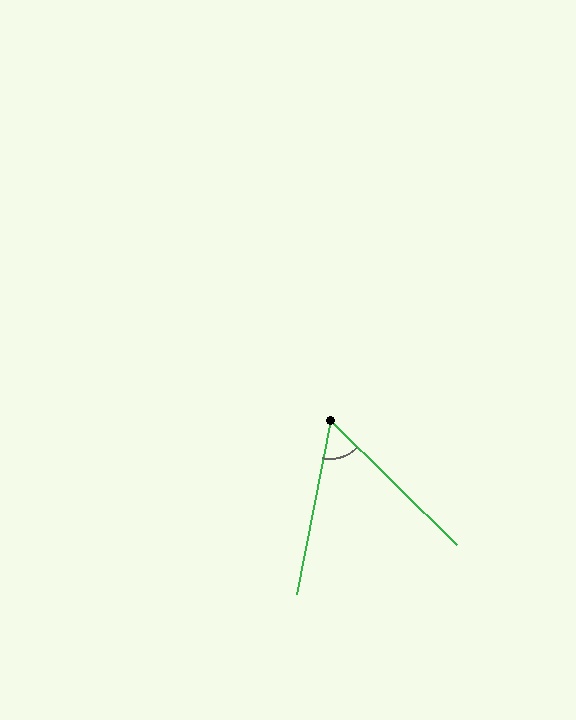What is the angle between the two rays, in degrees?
Approximately 56 degrees.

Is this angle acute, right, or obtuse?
It is acute.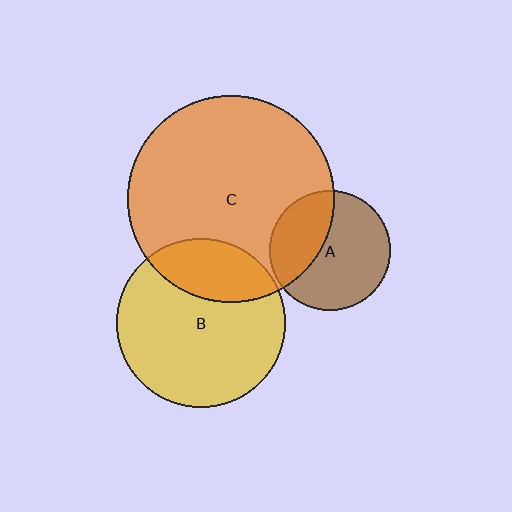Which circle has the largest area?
Circle C (orange).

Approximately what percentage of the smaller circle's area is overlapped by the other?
Approximately 35%.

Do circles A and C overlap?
Yes.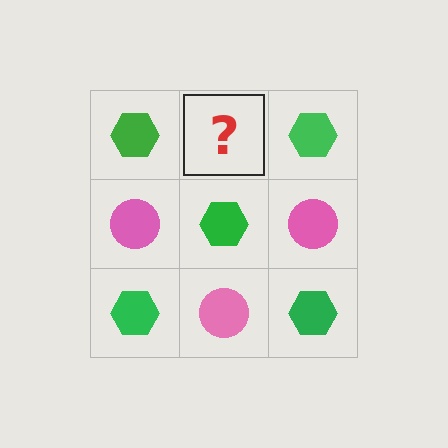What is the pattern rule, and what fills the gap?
The rule is that it alternates green hexagon and pink circle in a checkerboard pattern. The gap should be filled with a pink circle.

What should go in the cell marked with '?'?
The missing cell should contain a pink circle.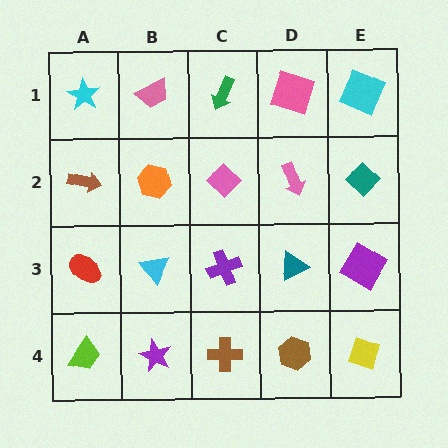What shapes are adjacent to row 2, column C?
A green arrow (row 1, column C), a purple cross (row 3, column C), an orange hexagon (row 2, column B), a pink arrow (row 2, column D).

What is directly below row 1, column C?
A pink diamond.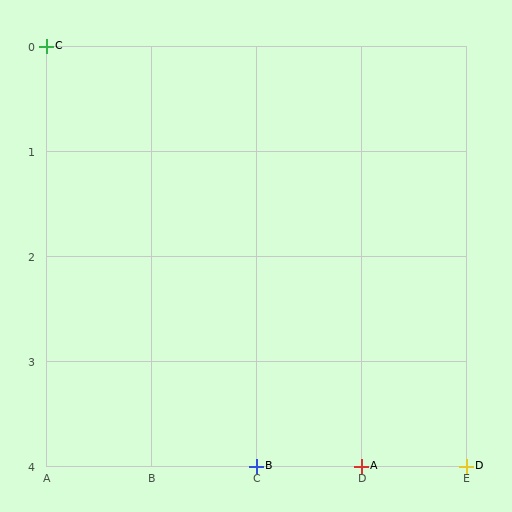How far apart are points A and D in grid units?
Points A and D are 1 column apart.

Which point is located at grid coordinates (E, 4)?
Point D is at (E, 4).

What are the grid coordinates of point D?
Point D is at grid coordinates (E, 4).